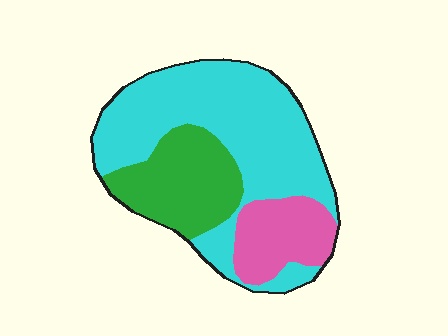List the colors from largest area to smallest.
From largest to smallest: cyan, green, pink.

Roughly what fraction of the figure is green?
Green takes up about one quarter (1/4) of the figure.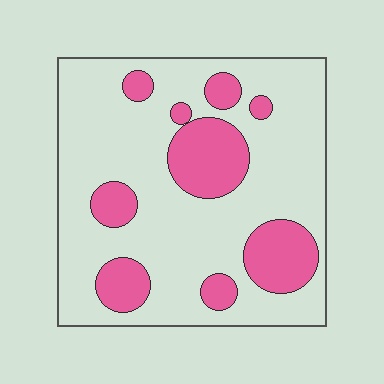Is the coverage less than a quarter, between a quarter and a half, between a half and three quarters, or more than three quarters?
Less than a quarter.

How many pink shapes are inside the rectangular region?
9.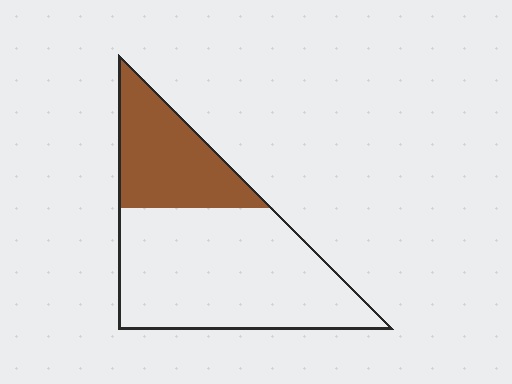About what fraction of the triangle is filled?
About one third (1/3).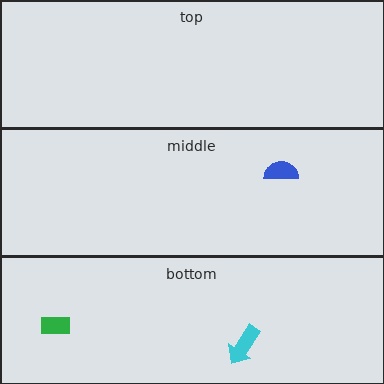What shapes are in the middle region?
The blue semicircle.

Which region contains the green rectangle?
The bottom region.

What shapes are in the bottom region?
The cyan arrow, the green rectangle.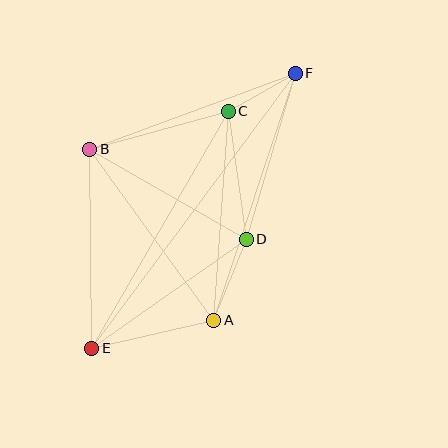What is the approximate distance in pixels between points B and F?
The distance between B and F is approximately 219 pixels.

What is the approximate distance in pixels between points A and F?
The distance between A and F is approximately 260 pixels.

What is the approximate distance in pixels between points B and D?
The distance between B and D is approximately 181 pixels.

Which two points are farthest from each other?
Points E and F are farthest from each other.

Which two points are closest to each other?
Points C and F are closest to each other.